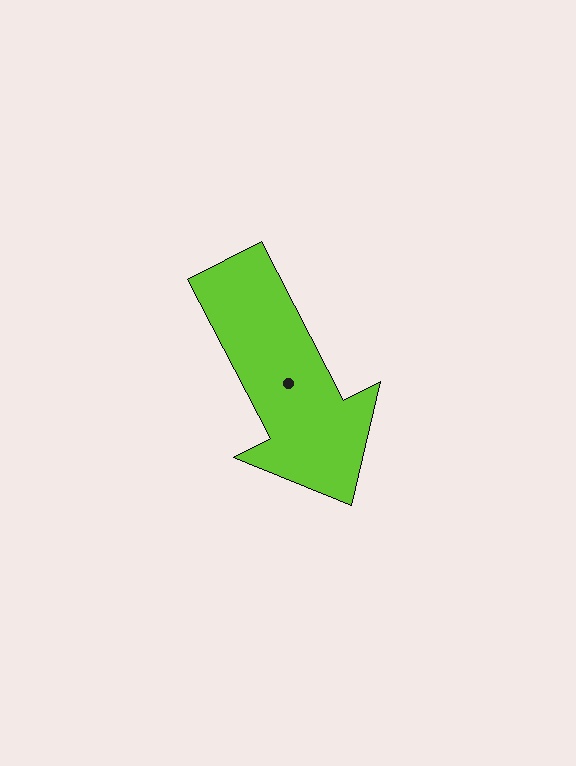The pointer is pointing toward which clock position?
Roughly 5 o'clock.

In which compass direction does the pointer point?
Southeast.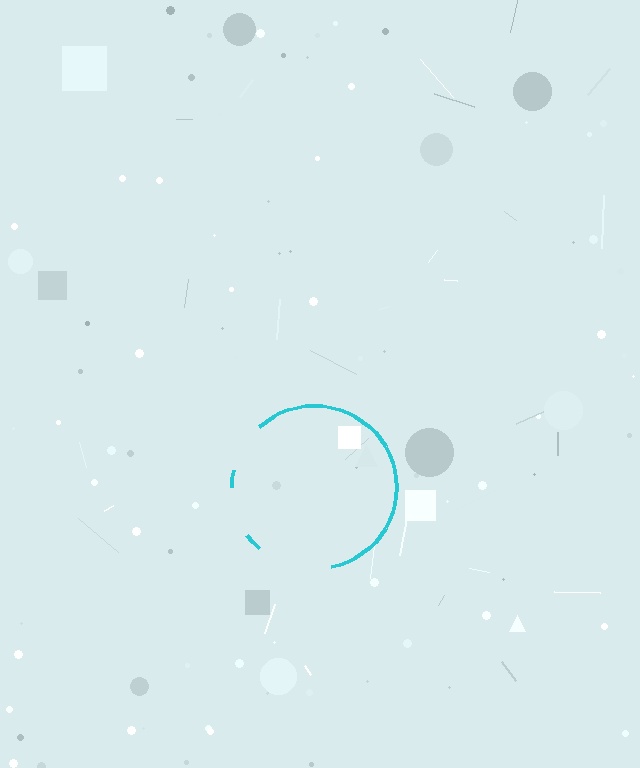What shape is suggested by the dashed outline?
The dashed outline suggests a circle.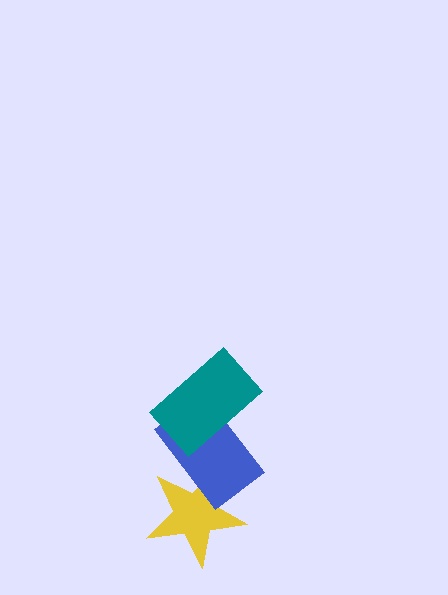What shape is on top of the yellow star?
The blue rectangle is on top of the yellow star.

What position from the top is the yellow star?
The yellow star is 3rd from the top.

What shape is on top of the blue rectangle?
The teal rectangle is on top of the blue rectangle.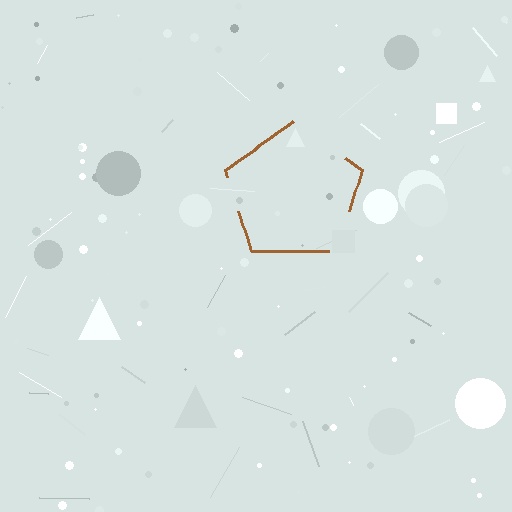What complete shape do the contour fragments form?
The contour fragments form a pentagon.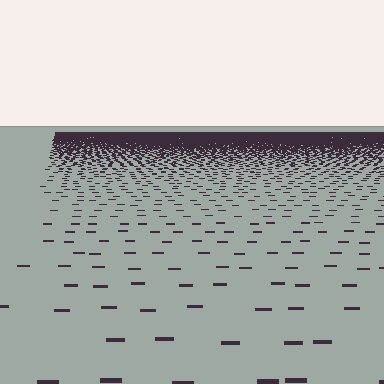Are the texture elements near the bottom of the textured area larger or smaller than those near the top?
Larger. Near the bottom, elements are closer to the viewer and appear at a bigger on-screen size.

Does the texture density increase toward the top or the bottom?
Density increases toward the top.